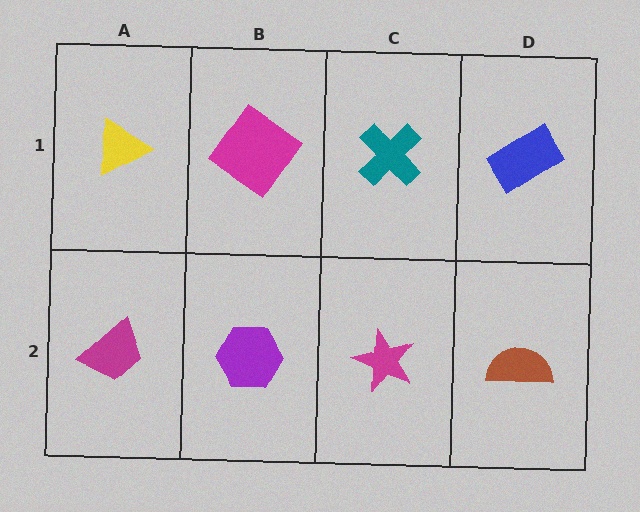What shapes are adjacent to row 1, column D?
A brown semicircle (row 2, column D), a teal cross (row 1, column C).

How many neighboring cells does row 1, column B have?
3.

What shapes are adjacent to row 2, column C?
A teal cross (row 1, column C), a purple hexagon (row 2, column B), a brown semicircle (row 2, column D).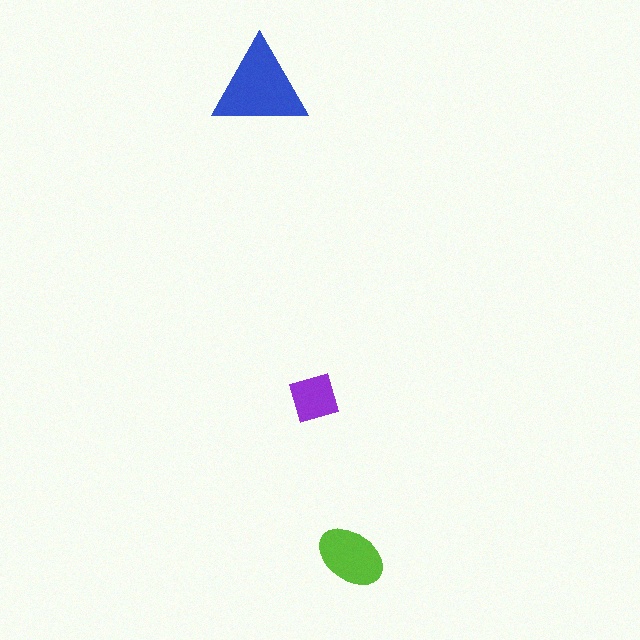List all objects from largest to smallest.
The blue triangle, the lime ellipse, the purple square.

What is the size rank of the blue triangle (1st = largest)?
1st.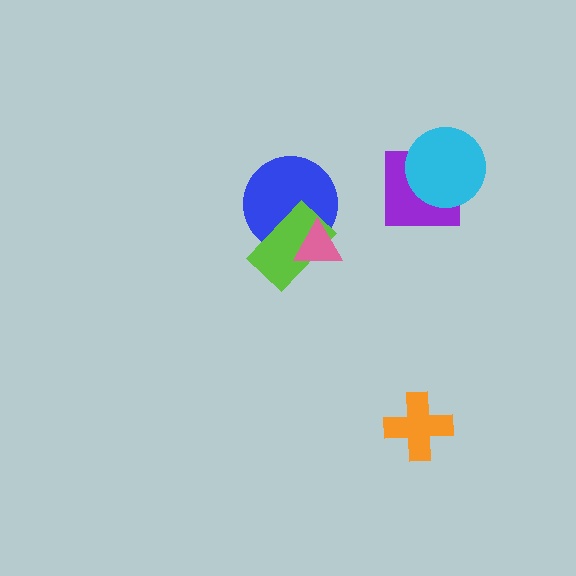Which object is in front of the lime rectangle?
The pink triangle is in front of the lime rectangle.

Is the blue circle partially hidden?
Yes, it is partially covered by another shape.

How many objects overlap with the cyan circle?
1 object overlaps with the cyan circle.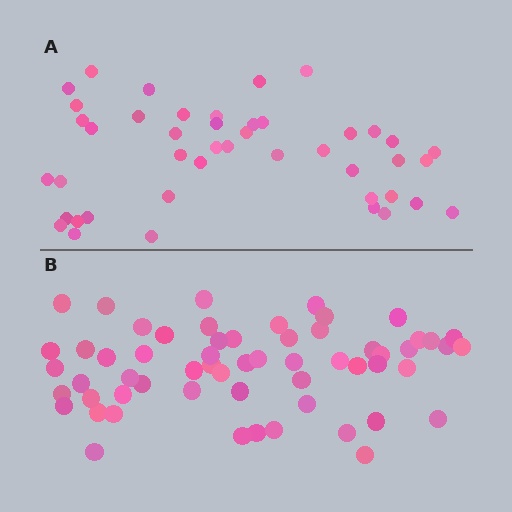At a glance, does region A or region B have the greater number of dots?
Region B (the bottom region) has more dots.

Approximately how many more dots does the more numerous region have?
Region B has approximately 15 more dots than region A.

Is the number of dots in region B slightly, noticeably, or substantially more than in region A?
Region B has noticeably more, but not dramatically so. The ratio is roughly 1.3 to 1.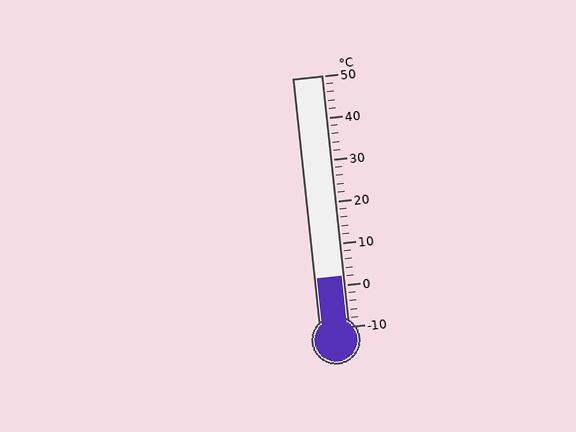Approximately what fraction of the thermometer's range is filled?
The thermometer is filled to approximately 20% of its range.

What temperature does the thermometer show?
The thermometer shows approximately 2°C.